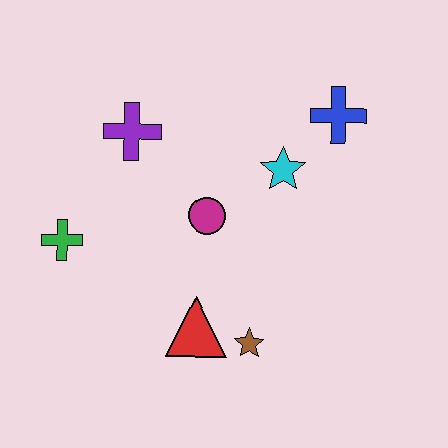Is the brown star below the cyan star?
Yes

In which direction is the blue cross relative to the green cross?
The blue cross is to the right of the green cross.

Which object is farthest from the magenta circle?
The blue cross is farthest from the magenta circle.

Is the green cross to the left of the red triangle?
Yes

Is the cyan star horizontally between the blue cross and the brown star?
Yes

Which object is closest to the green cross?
The purple cross is closest to the green cross.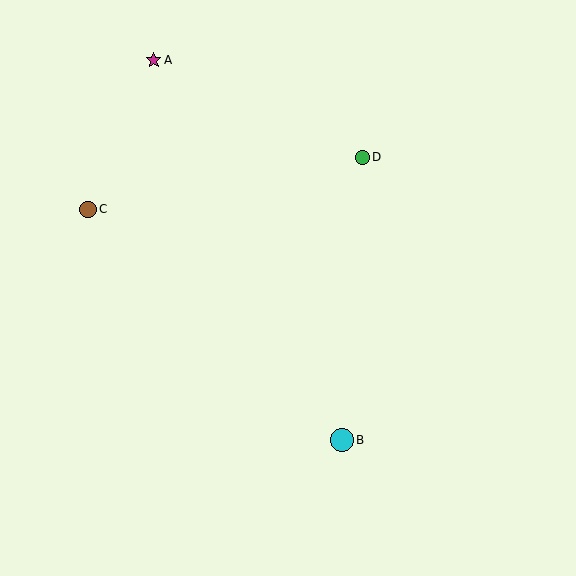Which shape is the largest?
The cyan circle (labeled B) is the largest.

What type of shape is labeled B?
Shape B is a cyan circle.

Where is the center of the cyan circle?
The center of the cyan circle is at (342, 440).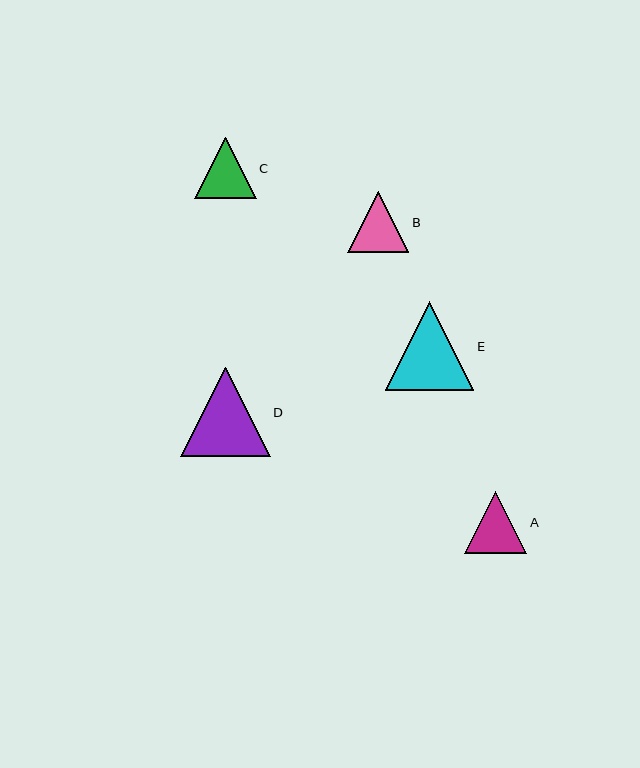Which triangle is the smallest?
Triangle B is the smallest with a size of approximately 61 pixels.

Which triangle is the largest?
Triangle D is the largest with a size of approximately 89 pixels.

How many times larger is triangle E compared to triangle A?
Triangle E is approximately 1.4 times the size of triangle A.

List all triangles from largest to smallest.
From largest to smallest: D, E, A, C, B.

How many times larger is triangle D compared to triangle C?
Triangle D is approximately 1.5 times the size of triangle C.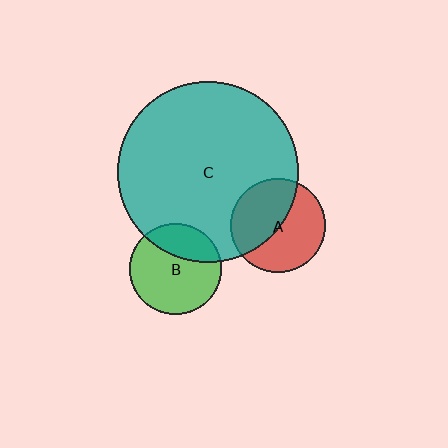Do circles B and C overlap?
Yes.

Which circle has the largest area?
Circle C (teal).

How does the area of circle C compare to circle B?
Approximately 3.9 times.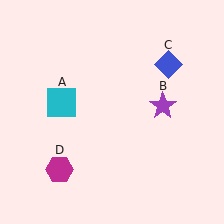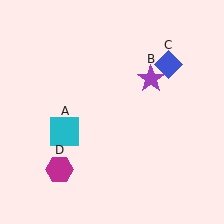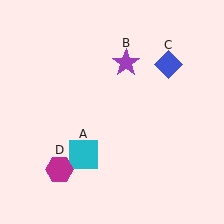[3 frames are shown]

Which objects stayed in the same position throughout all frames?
Blue diamond (object C) and magenta hexagon (object D) remained stationary.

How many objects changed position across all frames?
2 objects changed position: cyan square (object A), purple star (object B).